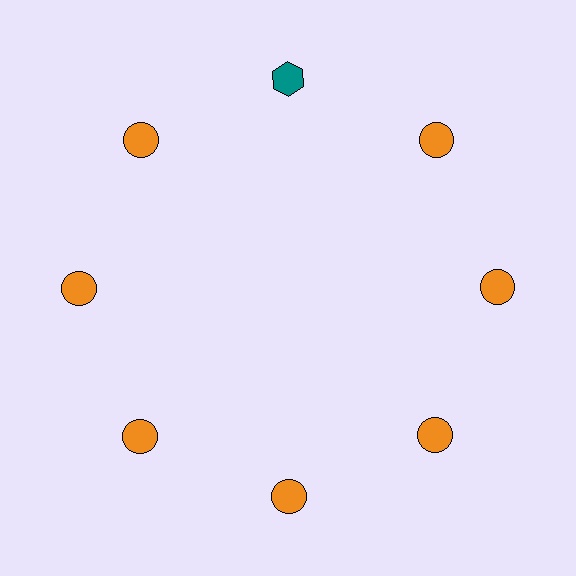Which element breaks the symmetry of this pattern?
The teal hexagon at roughly the 12 o'clock position breaks the symmetry. All other shapes are orange circles.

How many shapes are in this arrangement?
There are 8 shapes arranged in a ring pattern.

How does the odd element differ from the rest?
It differs in both color (teal instead of orange) and shape (hexagon instead of circle).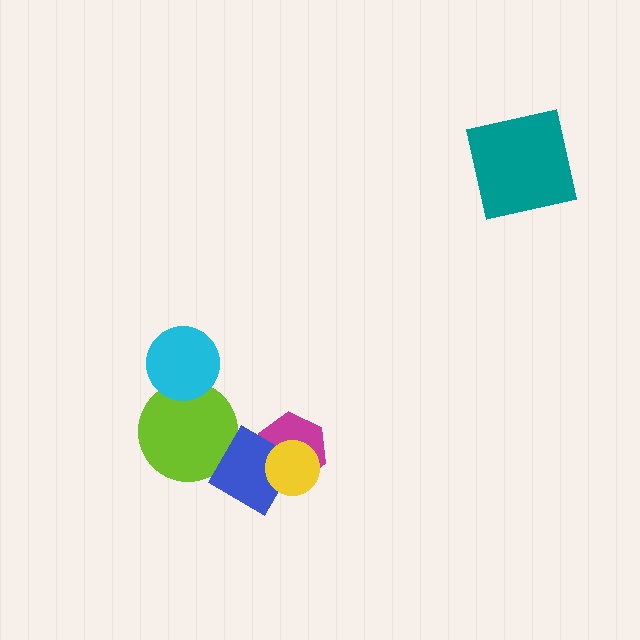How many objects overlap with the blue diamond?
3 objects overlap with the blue diamond.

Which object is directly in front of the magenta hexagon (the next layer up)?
The blue diamond is directly in front of the magenta hexagon.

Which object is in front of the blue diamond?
The yellow circle is in front of the blue diamond.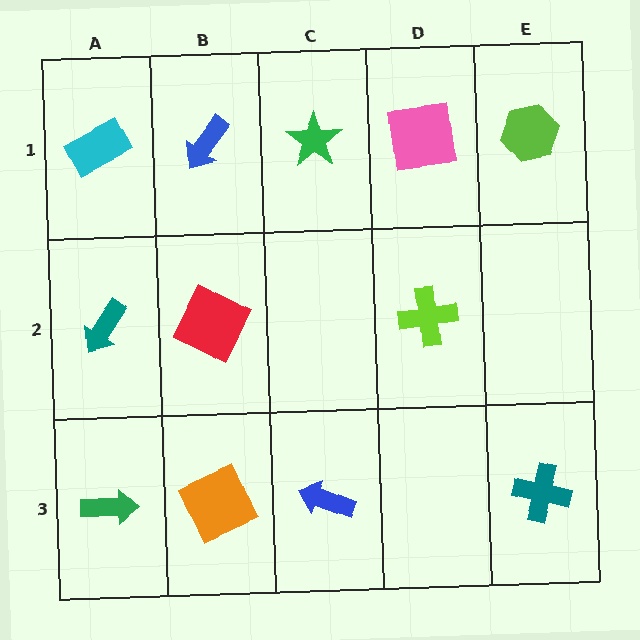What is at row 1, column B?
A blue arrow.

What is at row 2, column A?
A teal arrow.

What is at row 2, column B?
A red square.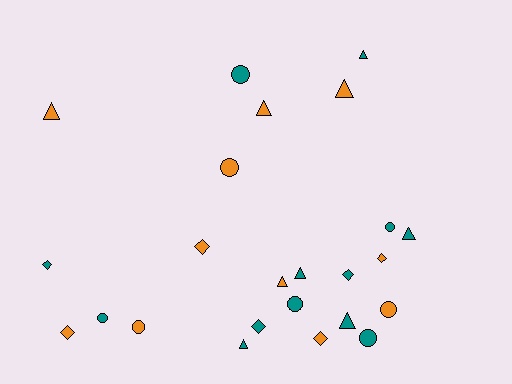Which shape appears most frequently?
Triangle, with 9 objects.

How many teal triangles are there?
There are 5 teal triangles.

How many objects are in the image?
There are 24 objects.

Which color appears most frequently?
Teal, with 13 objects.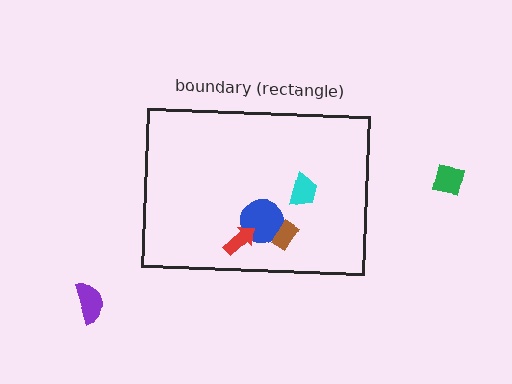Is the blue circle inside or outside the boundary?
Inside.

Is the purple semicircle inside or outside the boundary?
Outside.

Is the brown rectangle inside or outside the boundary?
Inside.